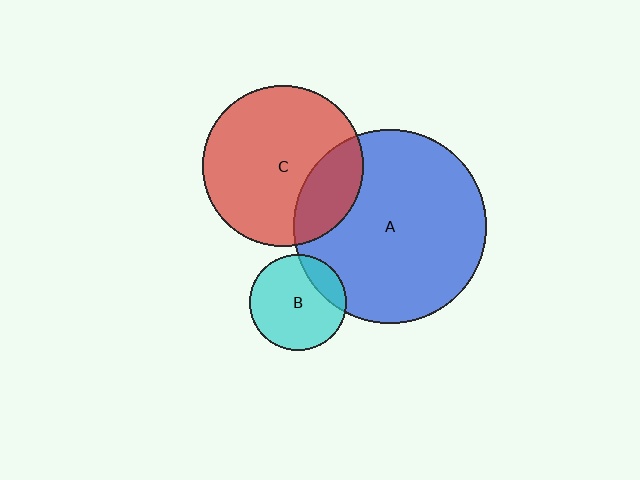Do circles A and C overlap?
Yes.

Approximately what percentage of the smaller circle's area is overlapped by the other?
Approximately 25%.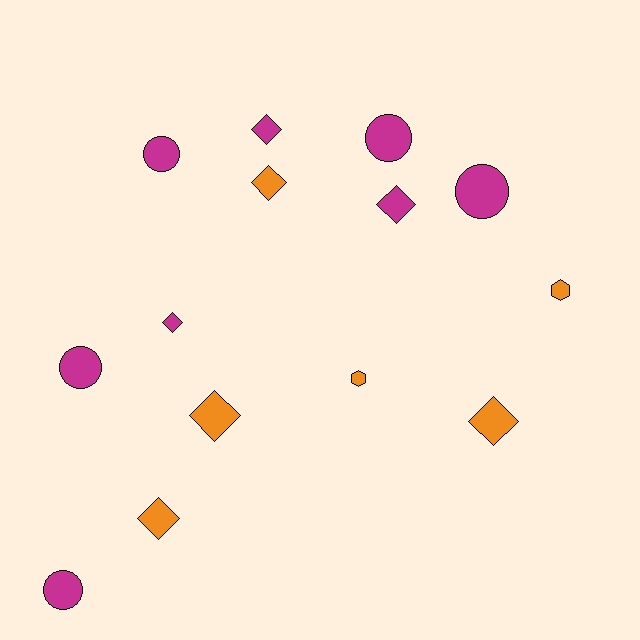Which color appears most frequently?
Magenta, with 8 objects.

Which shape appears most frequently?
Diamond, with 7 objects.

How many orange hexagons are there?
There are 2 orange hexagons.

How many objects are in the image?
There are 14 objects.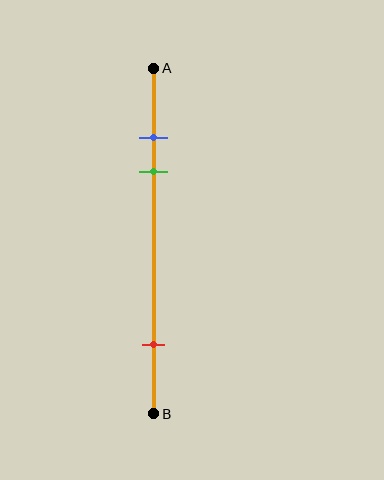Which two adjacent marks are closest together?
The blue and green marks are the closest adjacent pair.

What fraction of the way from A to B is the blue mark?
The blue mark is approximately 20% (0.2) of the way from A to B.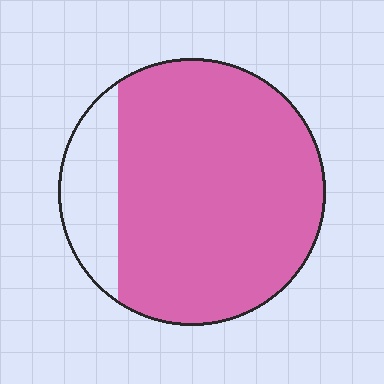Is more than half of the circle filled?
Yes.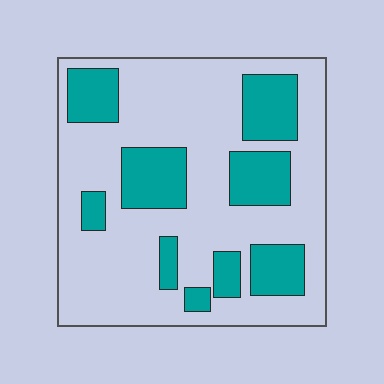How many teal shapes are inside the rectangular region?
9.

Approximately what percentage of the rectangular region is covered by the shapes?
Approximately 30%.